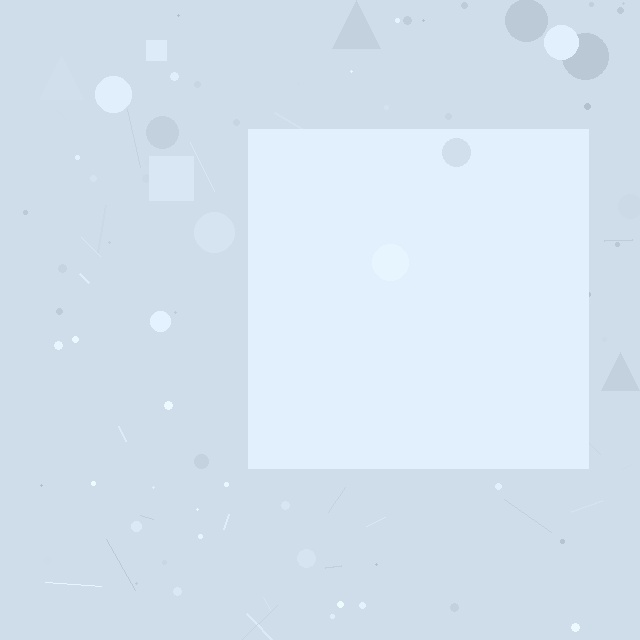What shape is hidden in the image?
A square is hidden in the image.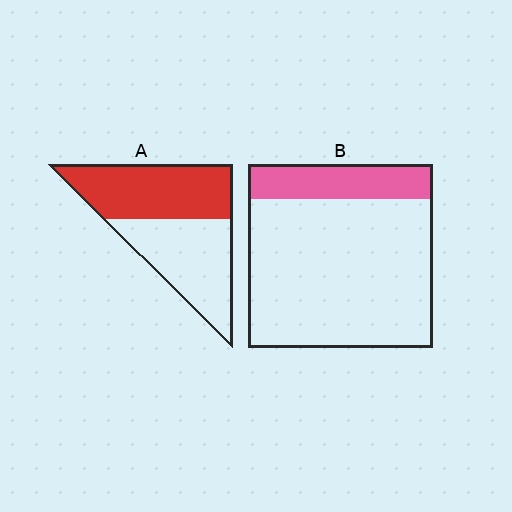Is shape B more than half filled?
No.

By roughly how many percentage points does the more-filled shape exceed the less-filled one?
By roughly 30 percentage points (A over B).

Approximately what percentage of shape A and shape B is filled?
A is approximately 50% and B is approximately 20%.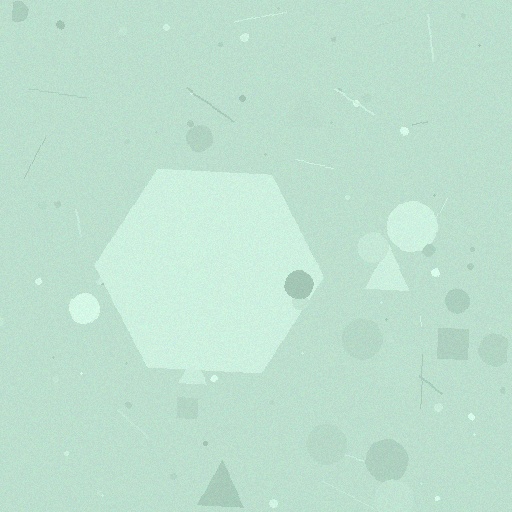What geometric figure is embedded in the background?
A hexagon is embedded in the background.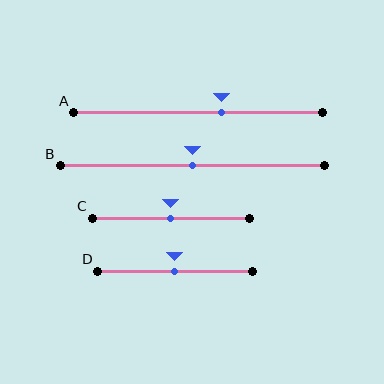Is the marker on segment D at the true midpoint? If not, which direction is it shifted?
Yes, the marker on segment D is at the true midpoint.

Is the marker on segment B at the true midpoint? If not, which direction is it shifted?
Yes, the marker on segment B is at the true midpoint.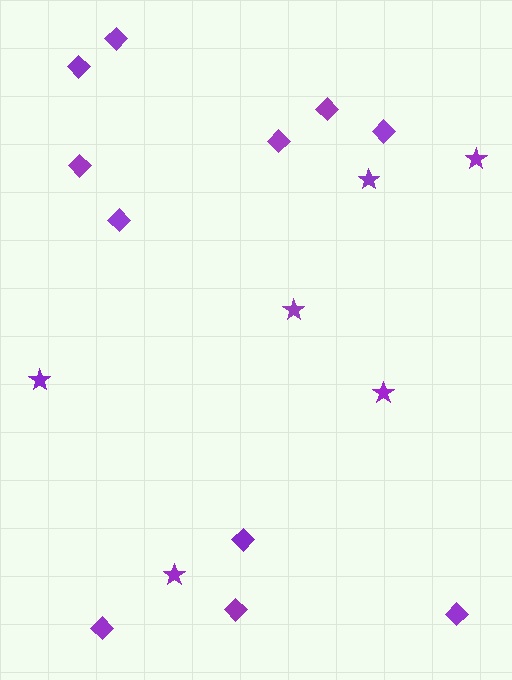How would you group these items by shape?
There are 2 groups: one group of stars (6) and one group of diamonds (11).